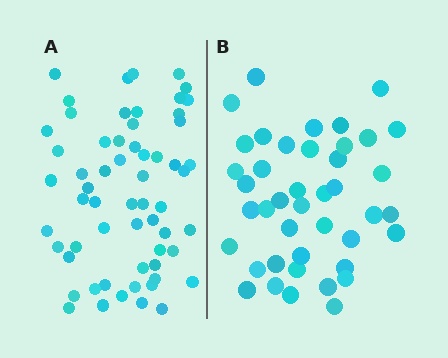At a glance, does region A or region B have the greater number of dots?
Region A (the left region) has more dots.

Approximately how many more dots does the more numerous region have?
Region A has approximately 20 more dots than region B.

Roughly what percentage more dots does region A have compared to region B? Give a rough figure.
About 45% more.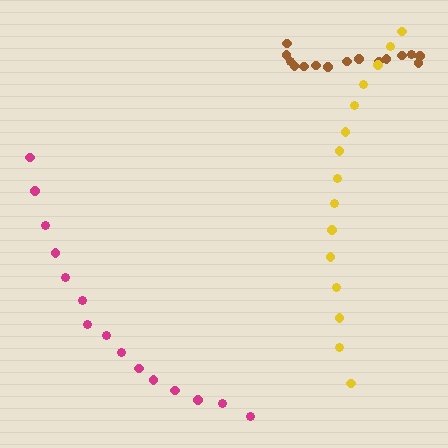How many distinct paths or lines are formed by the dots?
There are 3 distinct paths.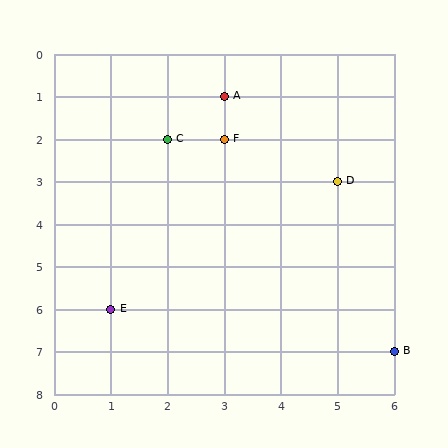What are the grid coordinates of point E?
Point E is at grid coordinates (1, 6).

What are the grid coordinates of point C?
Point C is at grid coordinates (2, 2).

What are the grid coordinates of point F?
Point F is at grid coordinates (3, 2).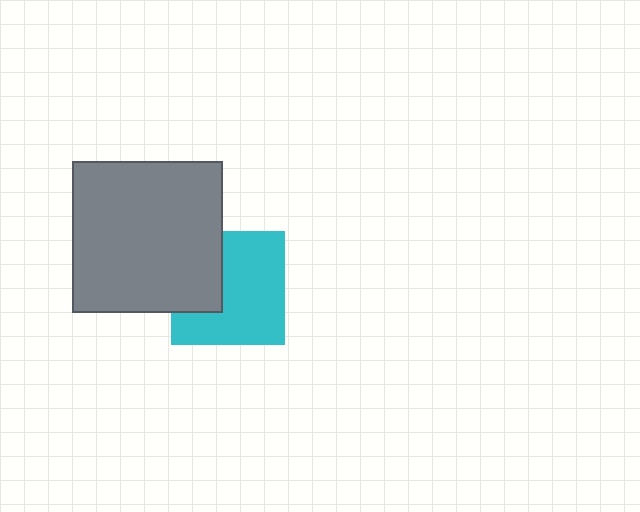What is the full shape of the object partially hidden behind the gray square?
The partially hidden object is a cyan square.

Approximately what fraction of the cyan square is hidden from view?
Roughly 33% of the cyan square is hidden behind the gray square.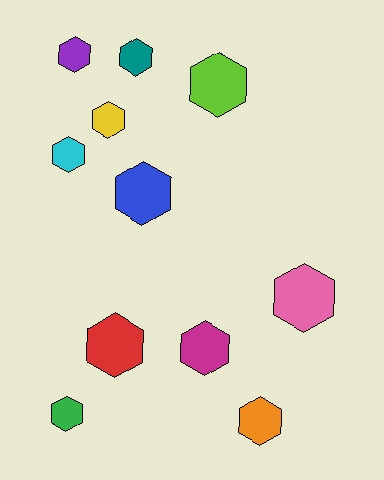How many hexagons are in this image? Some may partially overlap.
There are 11 hexagons.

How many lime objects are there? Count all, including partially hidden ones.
There is 1 lime object.